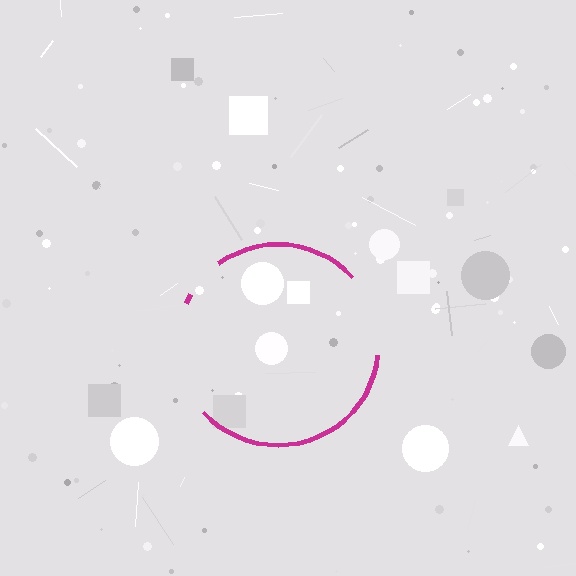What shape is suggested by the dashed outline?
The dashed outline suggests a circle.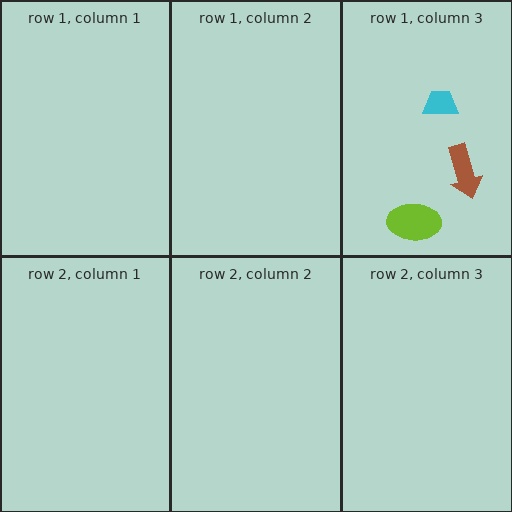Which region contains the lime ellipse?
The row 1, column 3 region.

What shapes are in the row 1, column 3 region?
The brown arrow, the cyan trapezoid, the lime ellipse.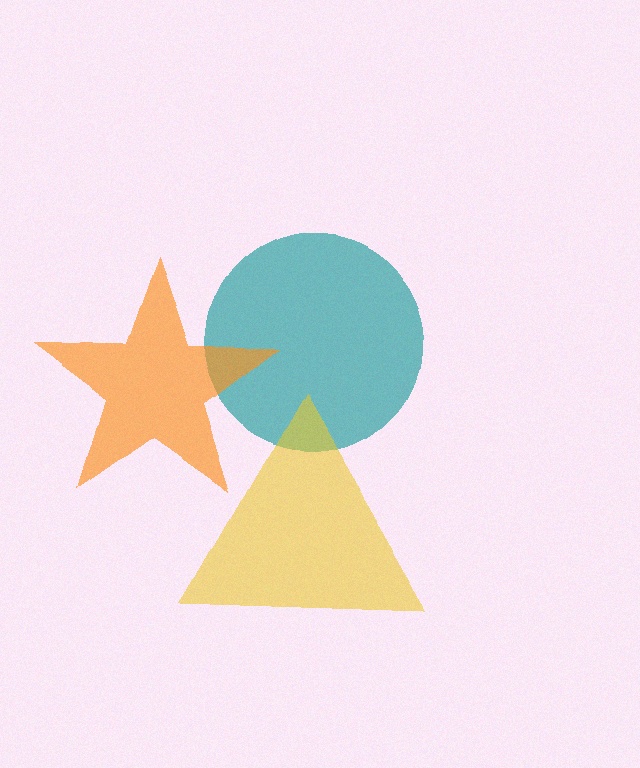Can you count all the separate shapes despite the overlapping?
Yes, there are 3 separate shapes.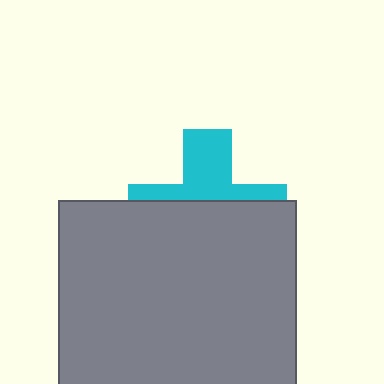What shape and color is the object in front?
The object in front is a gray square.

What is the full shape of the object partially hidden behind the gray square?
The partially hidden object is a cyan cross.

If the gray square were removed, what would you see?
You would see the complete cyan cross.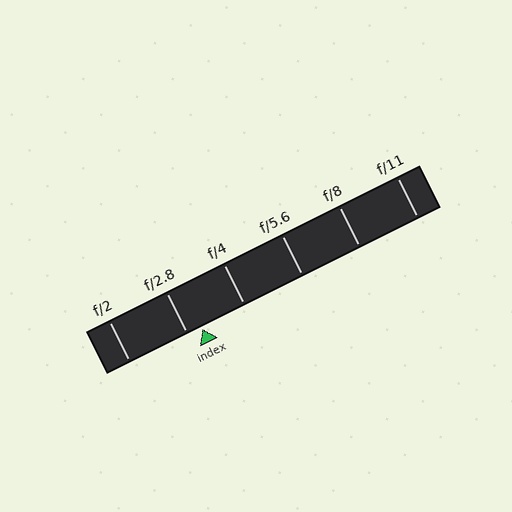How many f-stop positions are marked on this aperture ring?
There are 6 f-stop positions marked.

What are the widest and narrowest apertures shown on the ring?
The widest aperture shown is f/2 and the narrowest is f/11.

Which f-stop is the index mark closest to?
The index mark is closest to f/2.8.